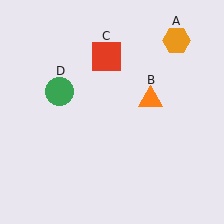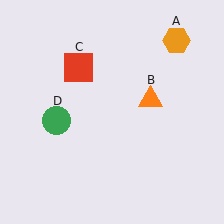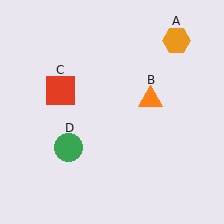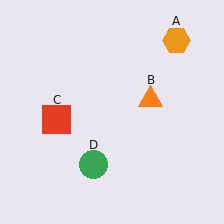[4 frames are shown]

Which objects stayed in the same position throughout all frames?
Orange hexagon (object A) and orange triangle (object B) remained stationary.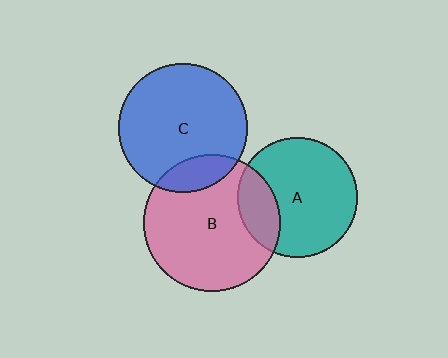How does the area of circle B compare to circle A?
Approximately 1.3 times.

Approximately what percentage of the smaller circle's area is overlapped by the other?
Approximately 20%.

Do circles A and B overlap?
Yes.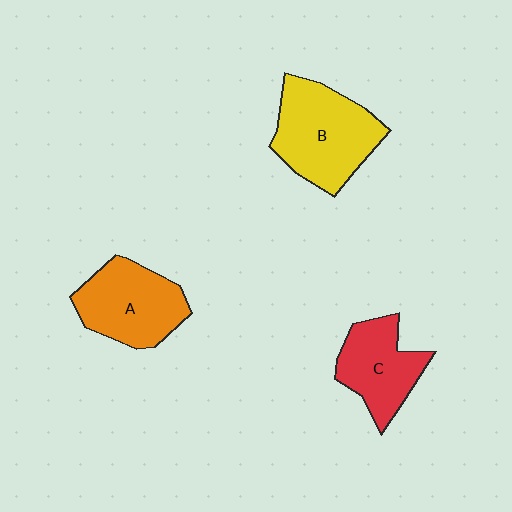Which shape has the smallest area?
Shape C (red).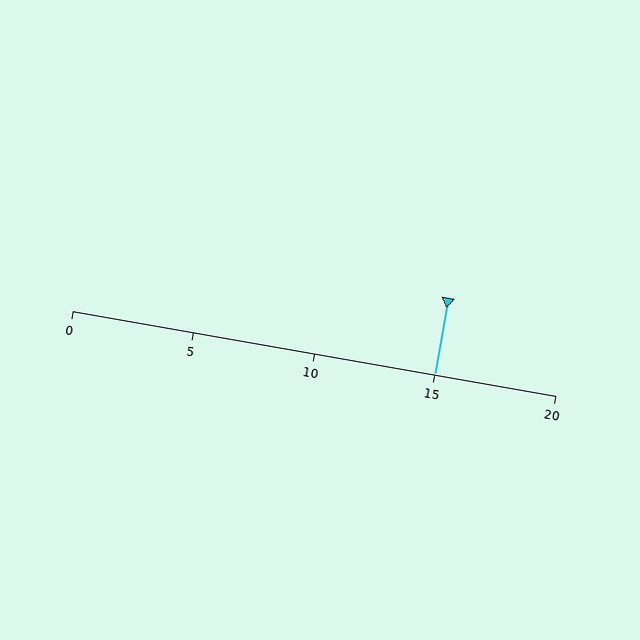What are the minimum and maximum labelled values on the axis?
The axis runs from 0 to 20.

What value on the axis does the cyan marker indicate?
The marker indicates approximately 15.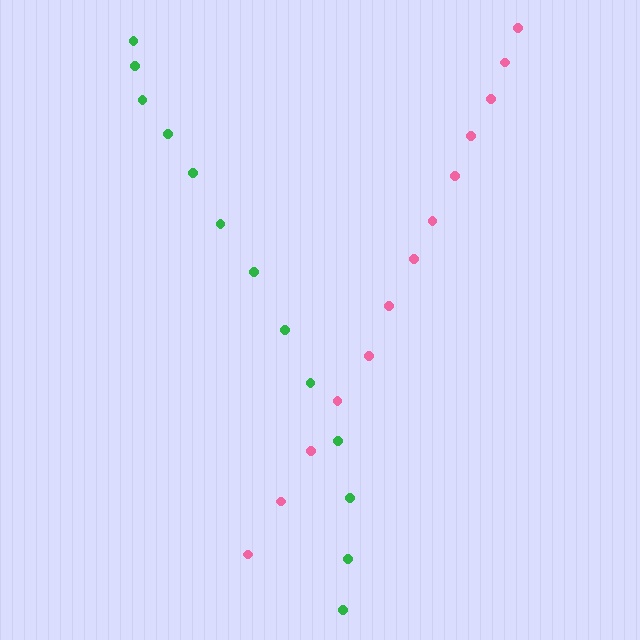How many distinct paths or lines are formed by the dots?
There are 2 distinct paths.